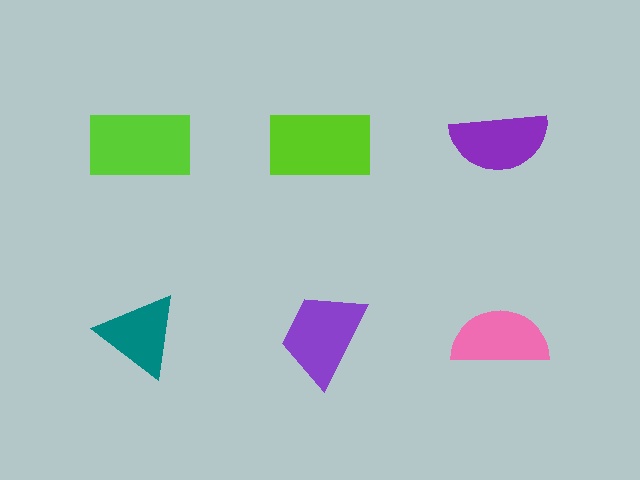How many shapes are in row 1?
3 shapes.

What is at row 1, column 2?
A lime rectangle.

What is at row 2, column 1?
A teal triangle.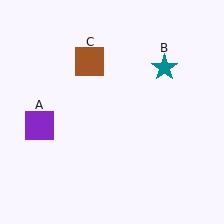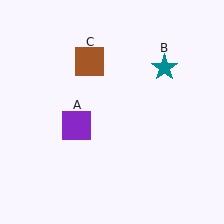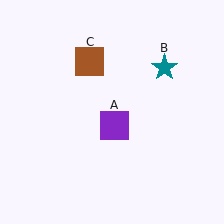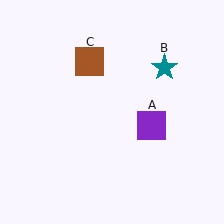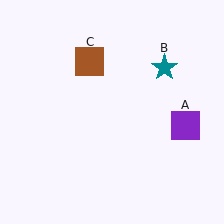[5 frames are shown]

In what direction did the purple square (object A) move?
The purple square (object A) moved right.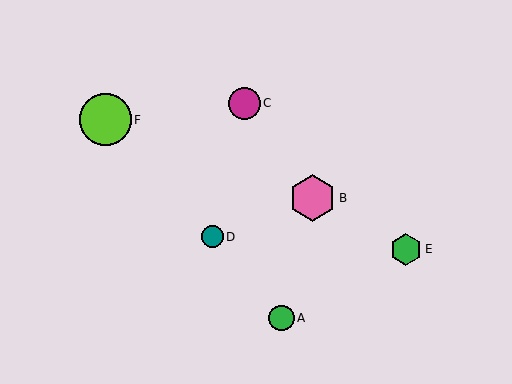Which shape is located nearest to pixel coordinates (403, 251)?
The green hexagon (labeled E) at (406, 249) is nearest to that location.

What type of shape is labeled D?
Shape D is a teal circle.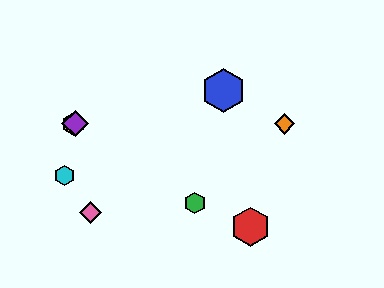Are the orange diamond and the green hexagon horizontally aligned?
No, the orange diamond is at y≈124 and the green hexagon is at y≈203.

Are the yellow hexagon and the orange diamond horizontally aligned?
Yes, both are at y≈124.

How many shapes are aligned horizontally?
3 shapes (the yellow hexagon, the purple diamond, the orange diamond) are aligned horizontally.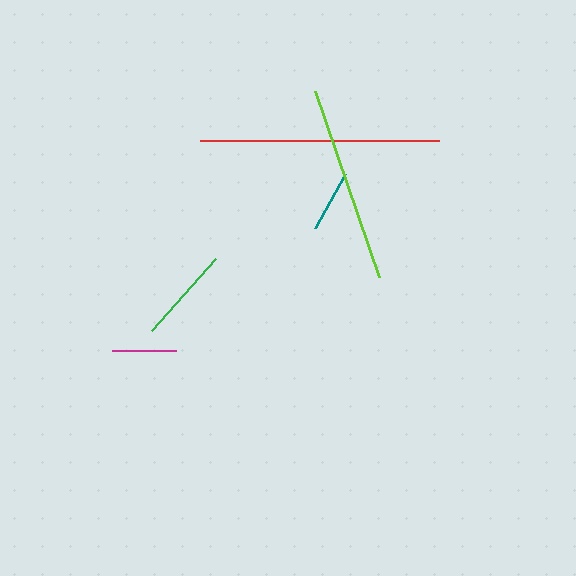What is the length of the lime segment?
The lime segment is approximately 196 pixels long.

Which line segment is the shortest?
The teal line is the shortest at approximately 63 pixels.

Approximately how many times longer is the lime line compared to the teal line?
The lime line is approximately 3.1 times the length of the teal line.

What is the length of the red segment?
The red segment is approximately 239 pixels long.